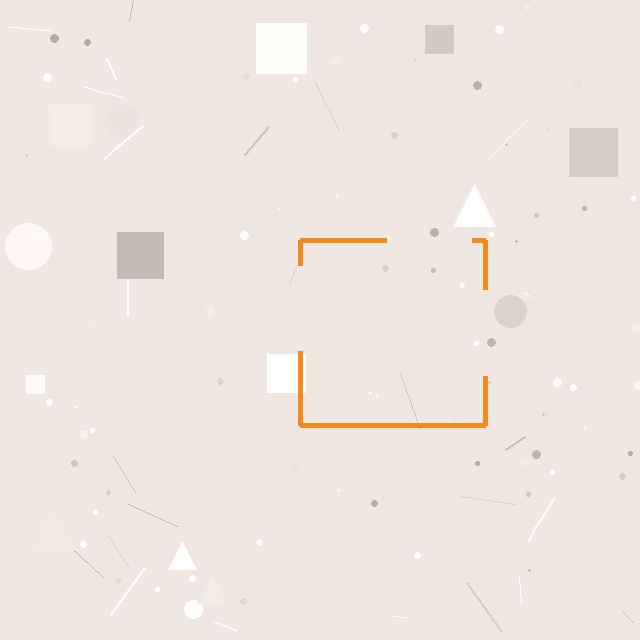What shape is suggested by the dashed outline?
The dashed outline suggests a square.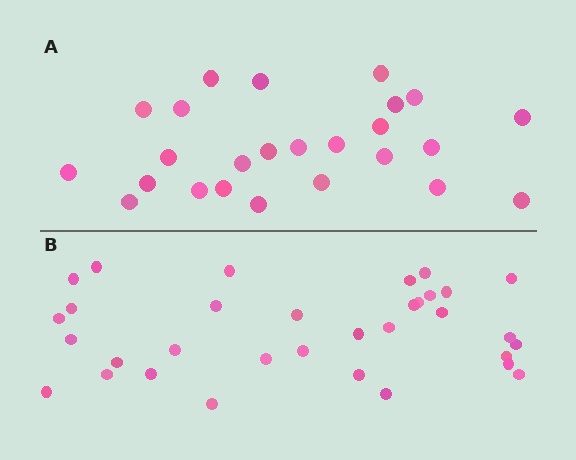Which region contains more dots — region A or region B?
Region B (the bottom region) has more dots.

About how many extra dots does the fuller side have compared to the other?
Region B has roughly 8 or so more dots than region A.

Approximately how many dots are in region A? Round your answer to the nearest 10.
About 20 dots. (The exact count is 25, which rounds to 20.)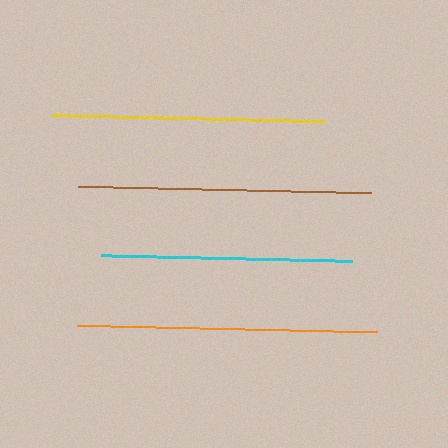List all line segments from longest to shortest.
From longest to shortest: orange, brown, yellow, cyan.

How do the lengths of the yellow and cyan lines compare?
The yellow and cyan lines are approximately the same length.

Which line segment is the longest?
The orange line is the longest at approximately 300 pixels.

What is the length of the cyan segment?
The cyan segment is approximately 251 pixels long.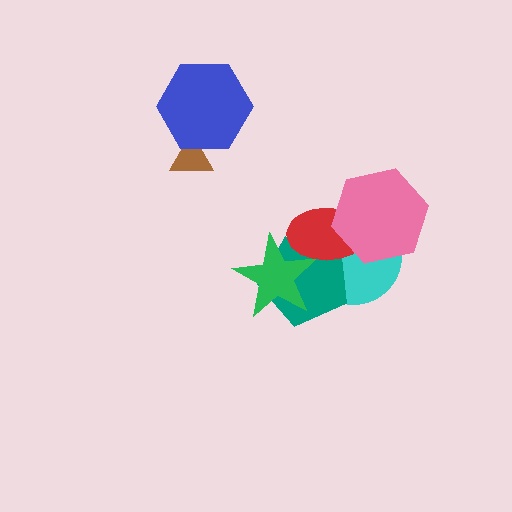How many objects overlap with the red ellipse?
4 objects overlap with the red ellipse.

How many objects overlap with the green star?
3 objects overlap with the green star.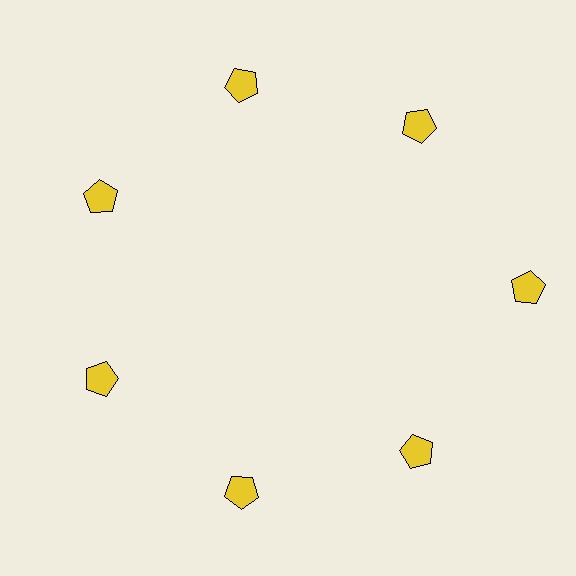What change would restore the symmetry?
The symmetry would be restored by moving it inward, back onto the ring so that all 7 pentagons sit at equal angles and equal distance from the center.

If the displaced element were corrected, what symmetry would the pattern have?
It would have 7-fold rotational symmetry — the pattern would map onto itself every 51 degrees.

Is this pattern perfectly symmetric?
No. The 7 yellow pentagons are arranged in a ring, but one element near the 3 o'clock position is pushed outward from the center, breaking the 7-fold rotational symmetry.